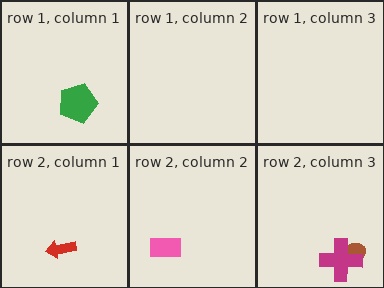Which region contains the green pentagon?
The row 1, column 1 region.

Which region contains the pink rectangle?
The row 2, column 2 region.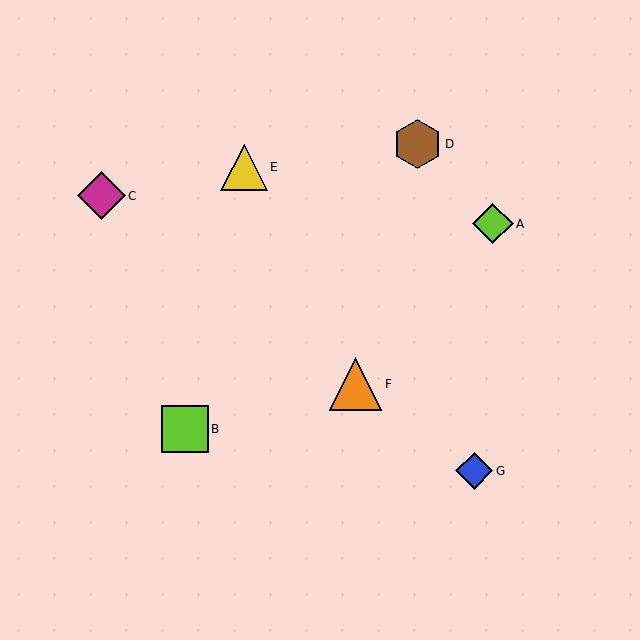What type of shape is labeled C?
Shape C is a magenta diamond.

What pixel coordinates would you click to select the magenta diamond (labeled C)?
Click at (101, 196) to select the magenta diamond C.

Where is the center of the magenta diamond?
The center of the magenta diamond is at (101, 196).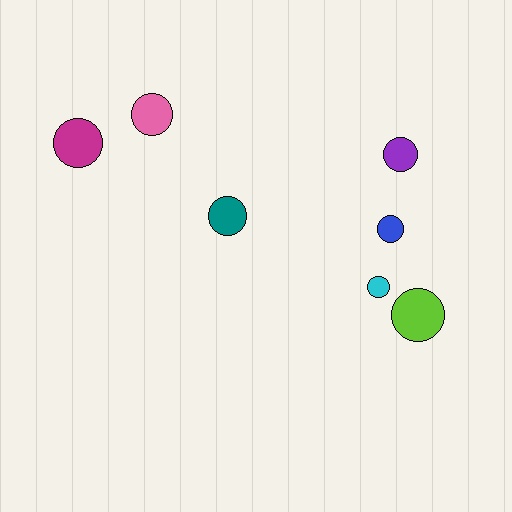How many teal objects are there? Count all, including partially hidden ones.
There is 1 teal object.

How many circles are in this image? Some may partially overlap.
There are 7 circles.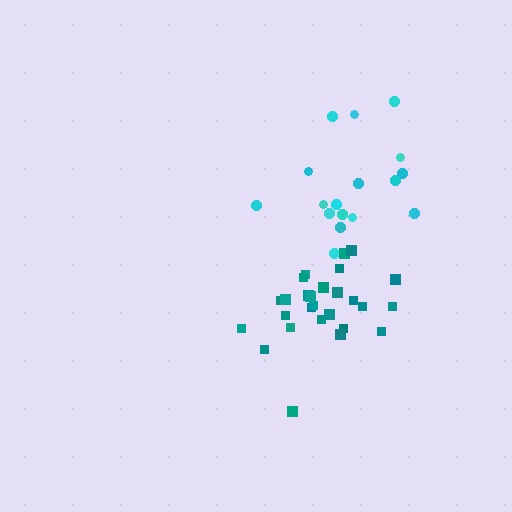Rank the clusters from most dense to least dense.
teal, cyan.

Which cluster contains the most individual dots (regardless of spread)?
Teal (27).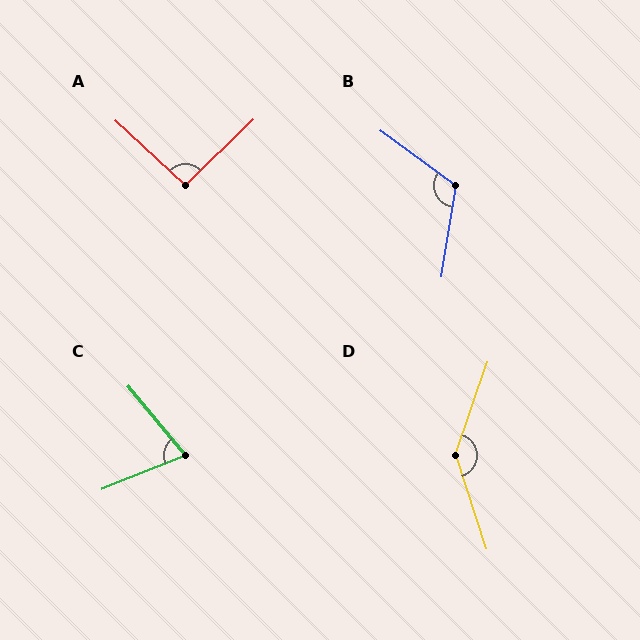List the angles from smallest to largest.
C (72°), A (93°), B (117°), D (143°).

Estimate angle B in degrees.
Approximately 117 degrees.